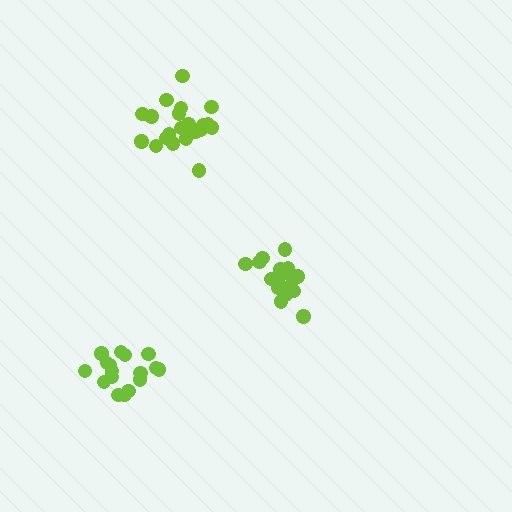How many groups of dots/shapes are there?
There are 3 groups.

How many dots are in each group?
Group 1: 18 dots, Group 2: 17 dots, Group 3: 21 dots (56 total).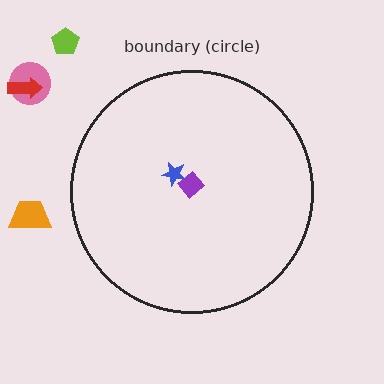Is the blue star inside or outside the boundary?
Inside.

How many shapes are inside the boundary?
2 inside, 4 outside.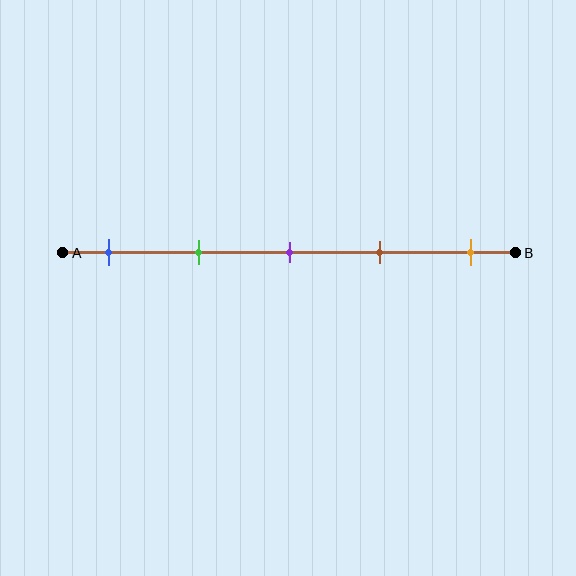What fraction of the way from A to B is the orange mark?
The orange mark is approximately 90% (0.9) of the way from A to B.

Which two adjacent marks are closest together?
The purple and brown marks are the closest adjacent pair.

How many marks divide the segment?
There are 5 marks dividing the segment.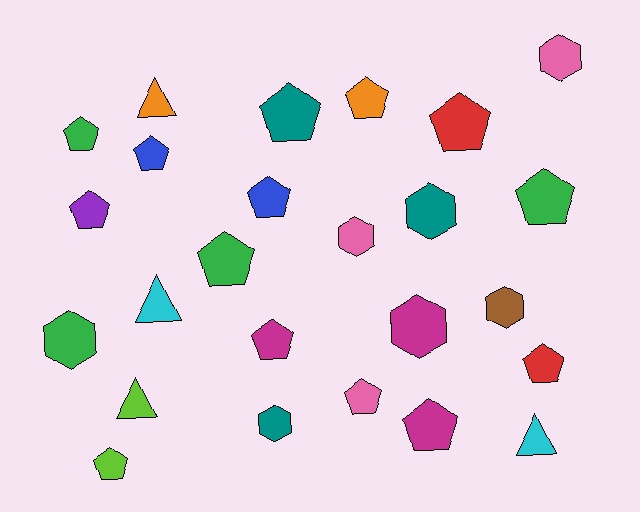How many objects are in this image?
There are 25 objects.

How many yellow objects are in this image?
There are no yellow objects.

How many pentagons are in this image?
There are 14 pentagons.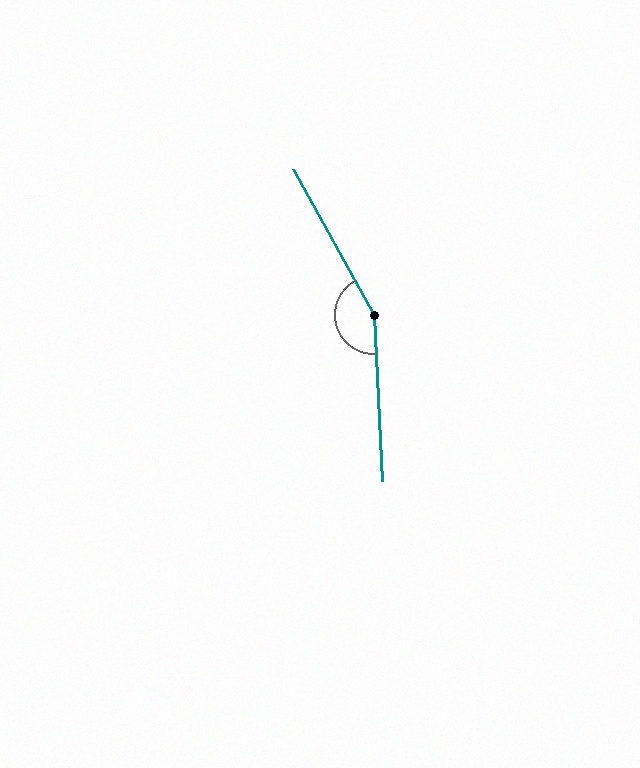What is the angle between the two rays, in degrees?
Approximately 154 degrees.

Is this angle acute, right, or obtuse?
It is obtuse.